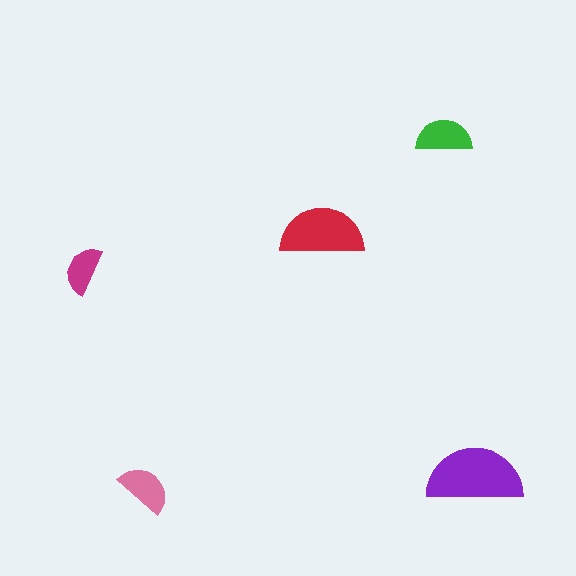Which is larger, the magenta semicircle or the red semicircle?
The red one.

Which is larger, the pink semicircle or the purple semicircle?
The purple one.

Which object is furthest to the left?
The magenta semicircle is leftmost.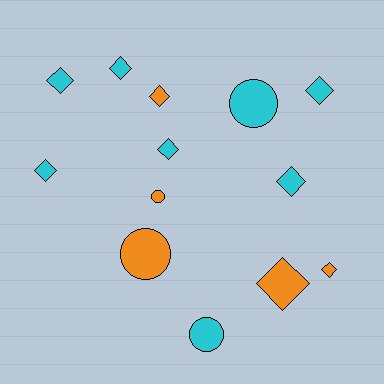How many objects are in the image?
There are 13 objects.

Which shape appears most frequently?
Diamond, with 9 objects.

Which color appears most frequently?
Cyan, with 8 objects.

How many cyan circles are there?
There are 2 cyan circles.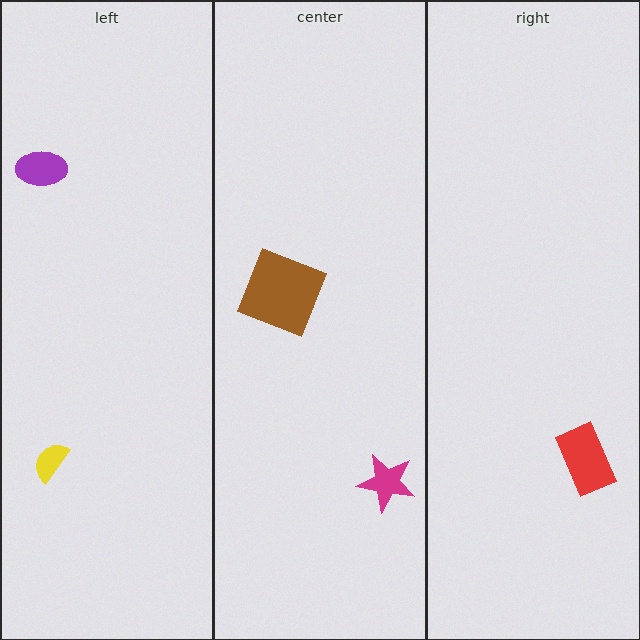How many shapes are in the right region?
1.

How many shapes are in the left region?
2.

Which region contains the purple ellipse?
The left region.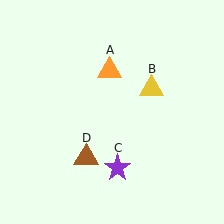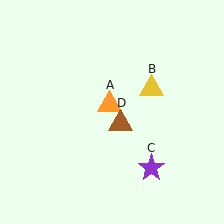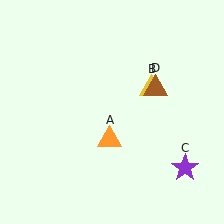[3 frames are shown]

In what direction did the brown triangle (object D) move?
The brown triangle (object D) moved up and to the right.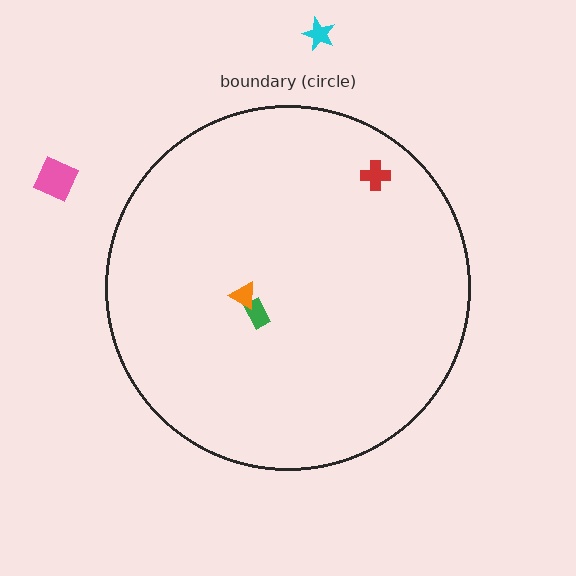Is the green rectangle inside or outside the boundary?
Inside.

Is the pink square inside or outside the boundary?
Outside.